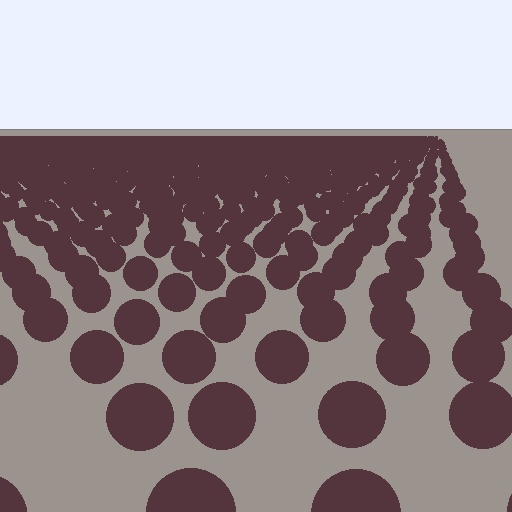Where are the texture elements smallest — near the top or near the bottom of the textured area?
Near the top.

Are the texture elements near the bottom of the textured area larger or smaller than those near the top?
Larger. Near the bottom, elements are closer to the viewer and appear at a bigger on-screen size.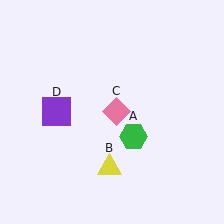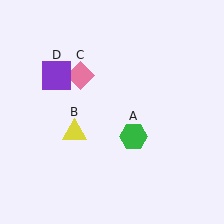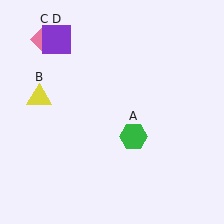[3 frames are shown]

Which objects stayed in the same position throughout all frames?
Green hexagon (object A) remained stationary.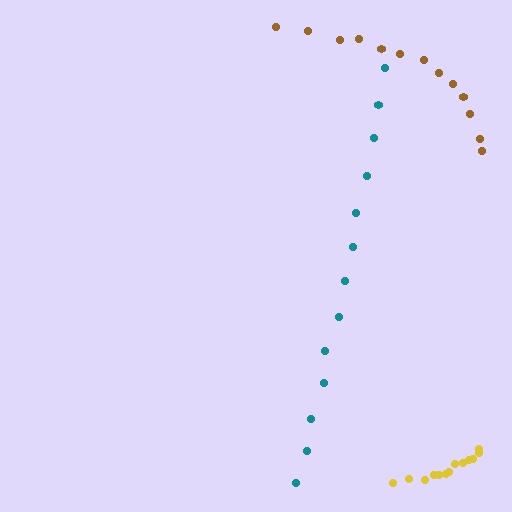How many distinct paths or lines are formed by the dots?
There are 3 distinct paths.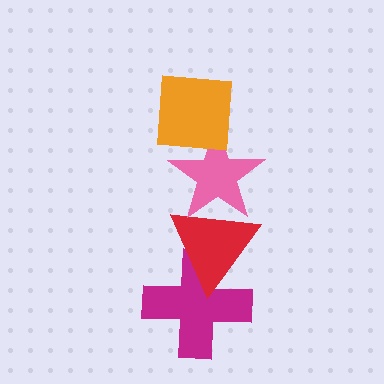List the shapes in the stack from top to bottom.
From top to bottom: the orange square, the pink star, the red triangle, the magenta cross.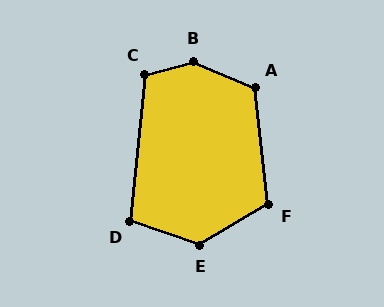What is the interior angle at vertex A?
Approximately 118 degrees (obtuse).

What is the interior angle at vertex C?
Approximately 111 degrees (obtuse).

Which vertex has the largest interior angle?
B, at approximately 142 degrees.